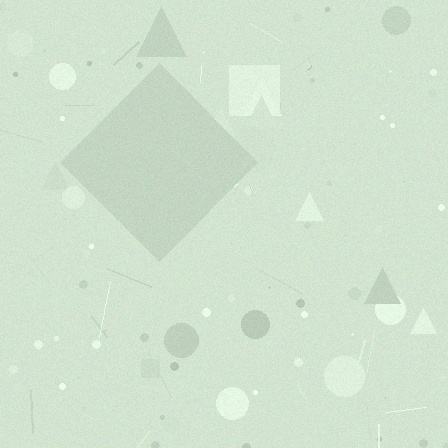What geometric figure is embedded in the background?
A diamond is embedded in the background.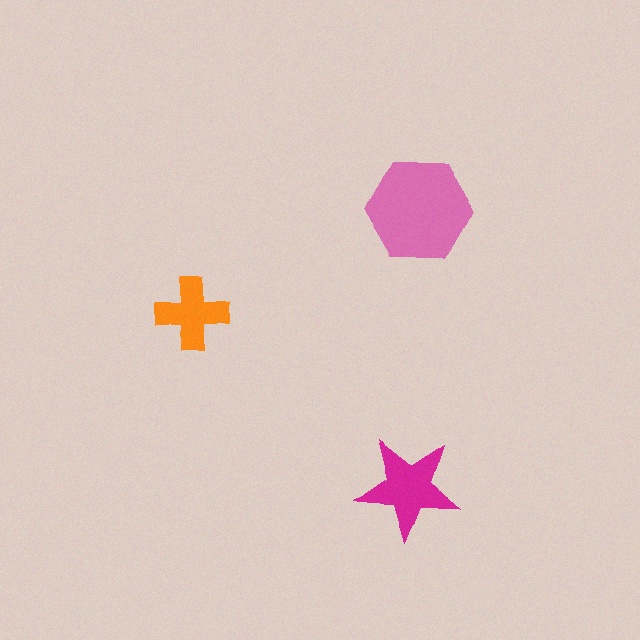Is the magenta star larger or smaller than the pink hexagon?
Smaller.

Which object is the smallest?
The orange cross.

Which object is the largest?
The pink hexagon.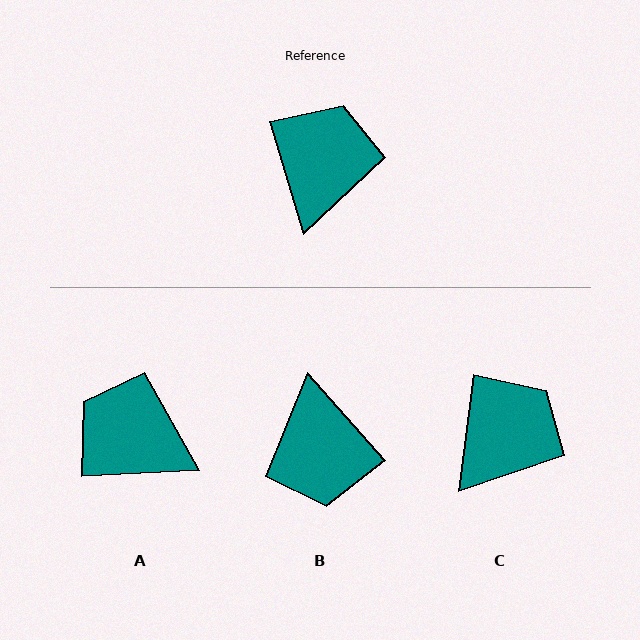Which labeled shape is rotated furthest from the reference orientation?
B, about 155 degrees away.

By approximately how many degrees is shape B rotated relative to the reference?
Approximately 155 degrees clockwise.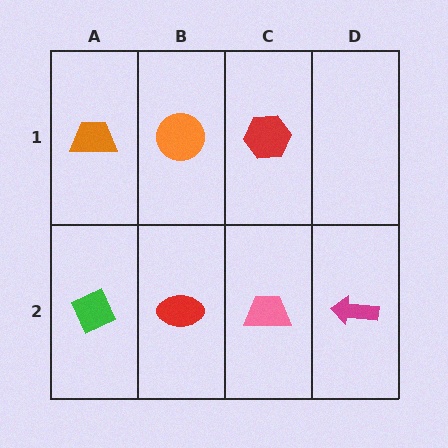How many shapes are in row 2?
4 shapes.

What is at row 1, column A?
An orange trapezoid.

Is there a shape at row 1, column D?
No, that cell is empty.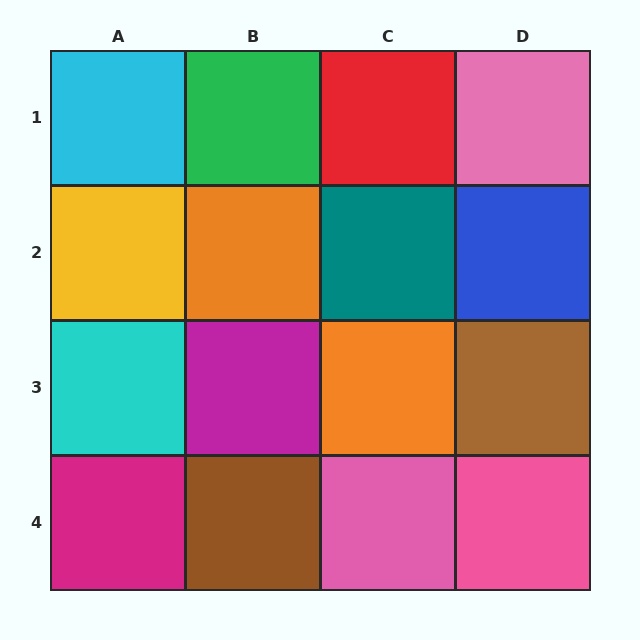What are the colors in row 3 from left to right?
Cyan, magenta, orange, brown.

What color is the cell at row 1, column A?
Cyan.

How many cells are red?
1 cell is red.